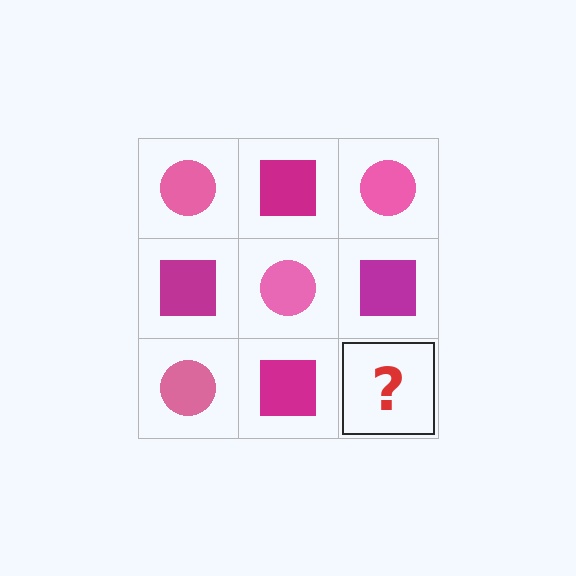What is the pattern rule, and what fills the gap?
The rule is that it alternates pink circle and magenta square in a checkerboard pattern. The gap should be filled with a pink circle.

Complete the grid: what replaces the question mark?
The question mark should be replaced with a pink circle.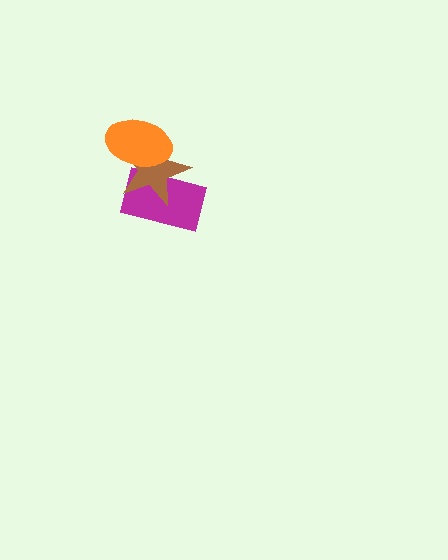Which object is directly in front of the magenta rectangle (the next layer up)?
The brown star is directly in front of the magenta rectangle.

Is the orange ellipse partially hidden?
No, no other shape covers it.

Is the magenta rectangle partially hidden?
Yes, it is partially covered by another shape.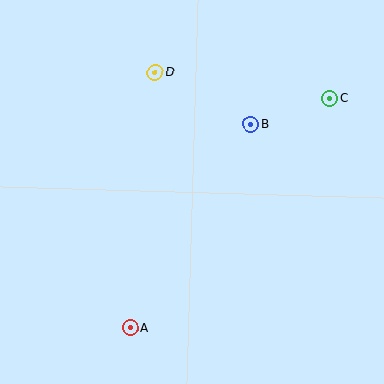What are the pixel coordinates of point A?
Point A is at (130, 327).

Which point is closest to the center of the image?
Point B at (251, 124) is closest to the center.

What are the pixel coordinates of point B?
Point B is at (251, 124).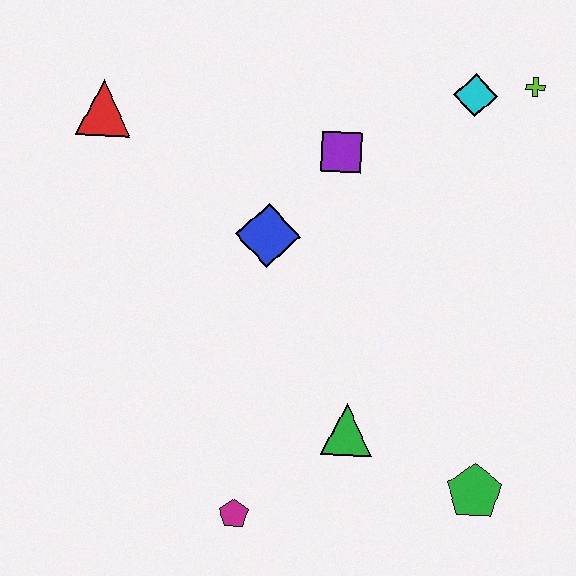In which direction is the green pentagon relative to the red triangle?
The green pentagon is to the right of the red triangle.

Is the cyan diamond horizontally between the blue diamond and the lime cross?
Yes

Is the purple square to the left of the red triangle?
No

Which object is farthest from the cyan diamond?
The magenta pentagon is farthest from the cyan diamond.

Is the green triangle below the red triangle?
Yes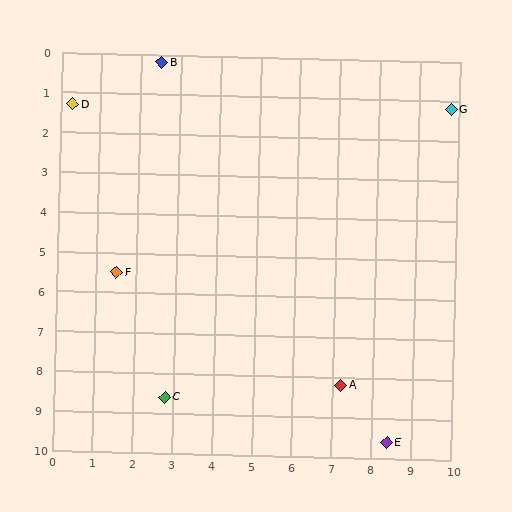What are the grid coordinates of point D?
Point D is at approximately (0.3, 1.3).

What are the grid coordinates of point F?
Point F is at approximately (1.5, 5.5).